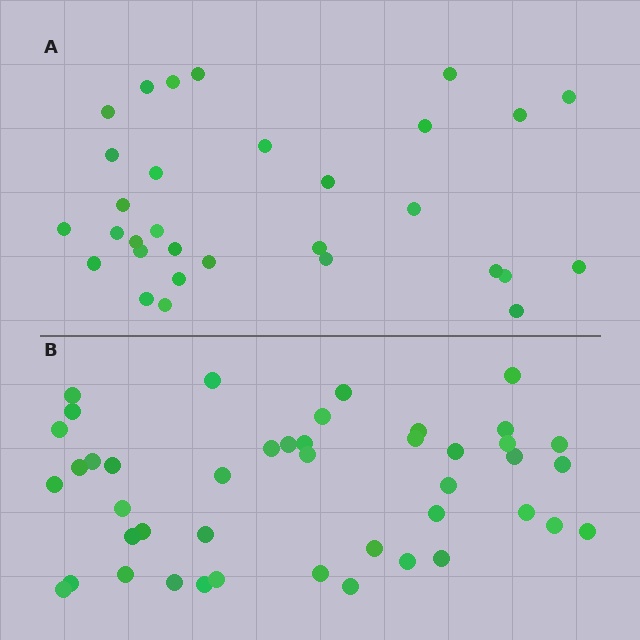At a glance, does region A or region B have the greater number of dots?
Region B (the bottom region) has more dots.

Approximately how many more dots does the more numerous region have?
Region B has approximately 15 more dots than region A.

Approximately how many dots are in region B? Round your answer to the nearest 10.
About 40 dots. (The exact count is 44, which rounds to 40.)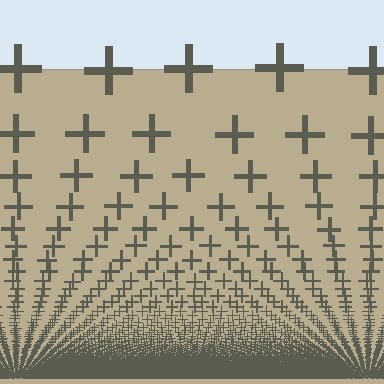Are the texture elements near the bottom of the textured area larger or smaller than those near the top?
Smaller. The gradient is inverted — elements near the bottom are smaller and denser.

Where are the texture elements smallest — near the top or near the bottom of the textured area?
Near the bottom.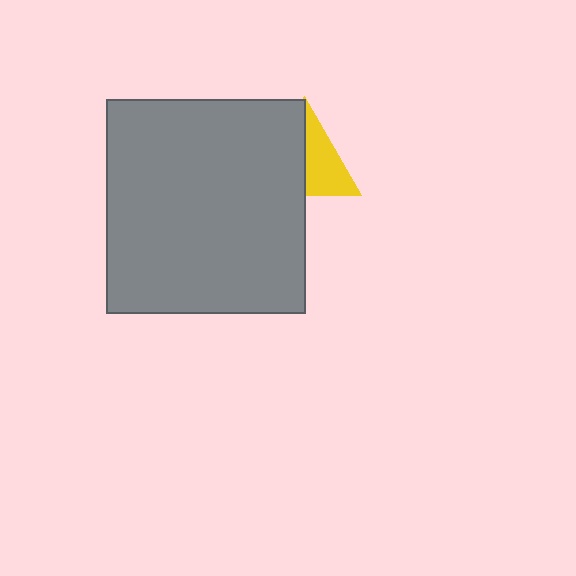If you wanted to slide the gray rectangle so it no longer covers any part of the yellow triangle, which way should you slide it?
Slide it left — that is the most direct way to separate the two shapes.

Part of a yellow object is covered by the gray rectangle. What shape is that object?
It is a triangle.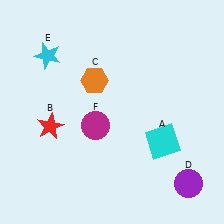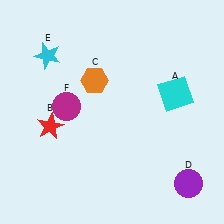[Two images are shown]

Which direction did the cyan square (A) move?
The cyan square (A) moved up.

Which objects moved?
The objects that moved are: the cyan square (A), the magenta circle (F).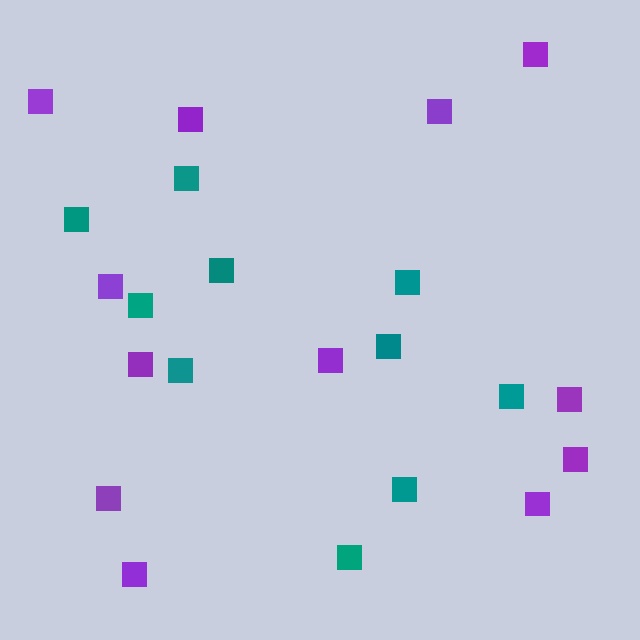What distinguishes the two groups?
There are 2 groups: one group of purple squares (12) and one group of teal squares (10).